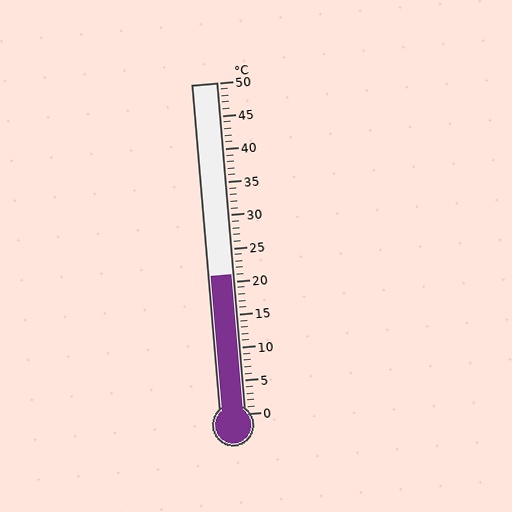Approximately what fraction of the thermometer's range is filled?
The thermometer is filled to approximately 40% of its range.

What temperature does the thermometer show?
The thermometer shows approximately 21°C.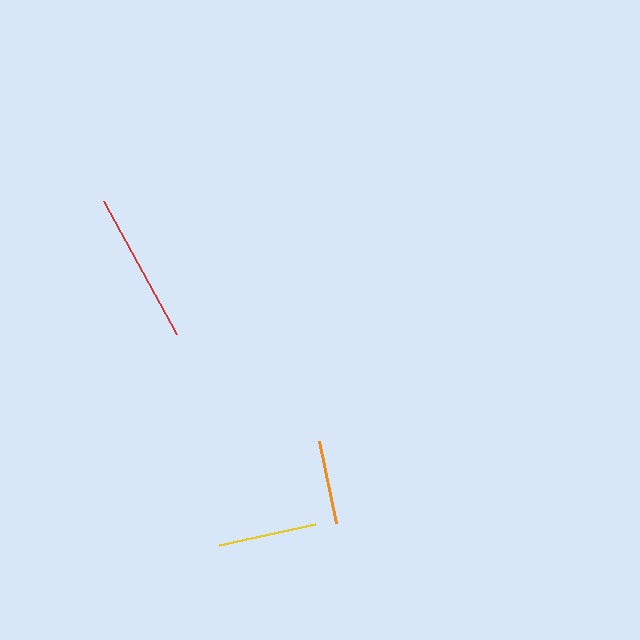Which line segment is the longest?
The red line is the longest at approximately 152 pixels.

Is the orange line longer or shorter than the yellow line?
The yellow line is longer than the orange line.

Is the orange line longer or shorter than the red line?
The red line is longer than the orange line.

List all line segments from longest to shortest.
From longest to shortest: red, yellow, orange.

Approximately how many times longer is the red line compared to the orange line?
The red line is approximately 1.8 times the length of the orange line.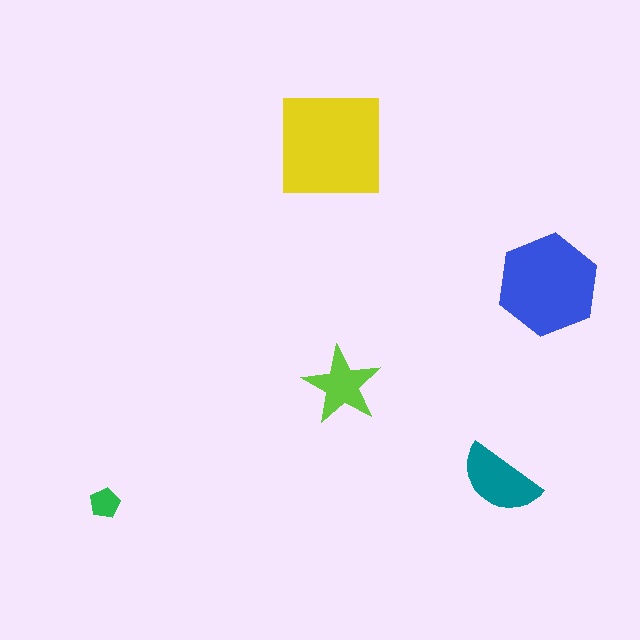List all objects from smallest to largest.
The green pentagon, the lime star, the teal semicircle, the blue hexagon, the yellow square.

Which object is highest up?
The yellow square is topmost.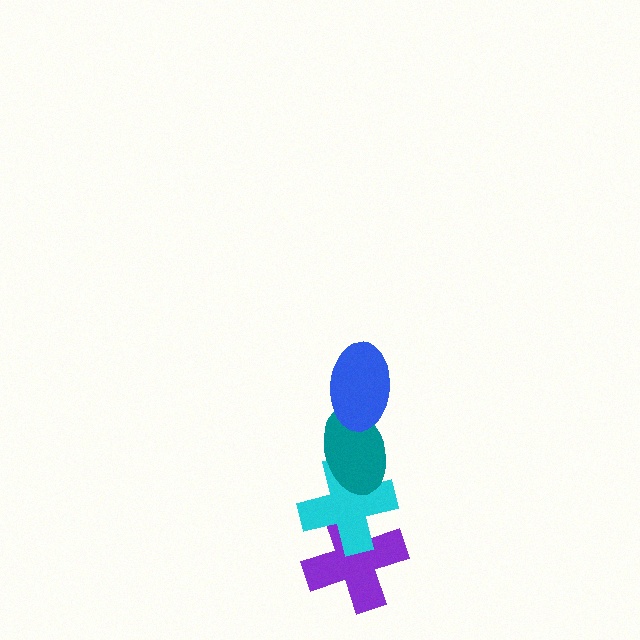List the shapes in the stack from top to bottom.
From top to bottom: the blue ellipse, the teal ellipse, the cyan cross, the purple cross.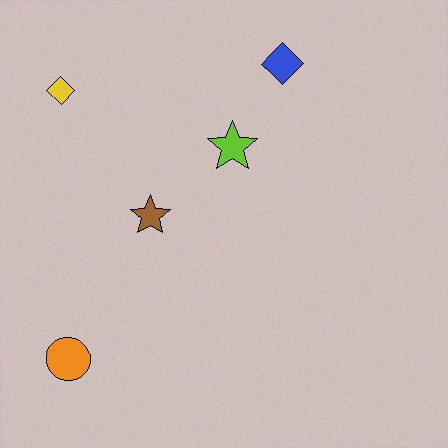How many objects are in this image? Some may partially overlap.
There are 5 objects.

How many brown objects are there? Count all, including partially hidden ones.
There is 1 brown object.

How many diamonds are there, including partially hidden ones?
There are 2 diamonds.